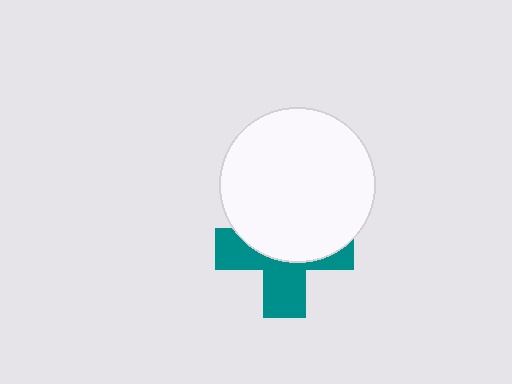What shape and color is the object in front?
The object in front is a white circle.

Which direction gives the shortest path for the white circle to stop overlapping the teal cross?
Moving up gives the shortest separation.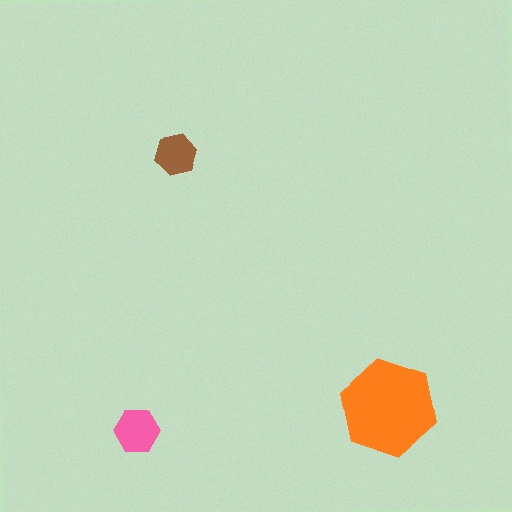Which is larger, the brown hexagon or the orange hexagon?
The orange one.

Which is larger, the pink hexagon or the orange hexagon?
The orange one.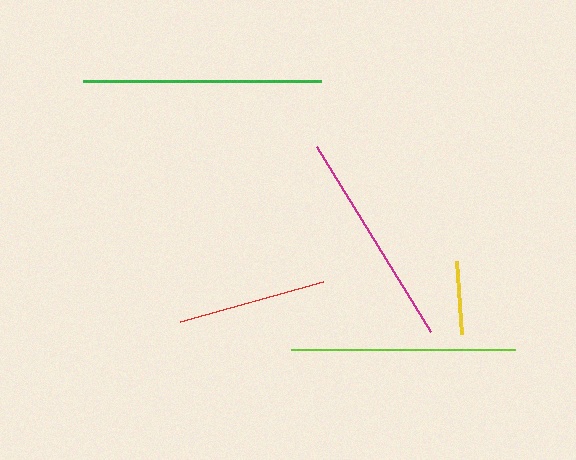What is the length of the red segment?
The red segment is approximately 148 pixels long.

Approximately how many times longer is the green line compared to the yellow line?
The green line is approximately 3.2 times the length of the yellow line.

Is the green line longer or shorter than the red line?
The green line is longer than the red line.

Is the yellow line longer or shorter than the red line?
The red line is longer than the yellow line.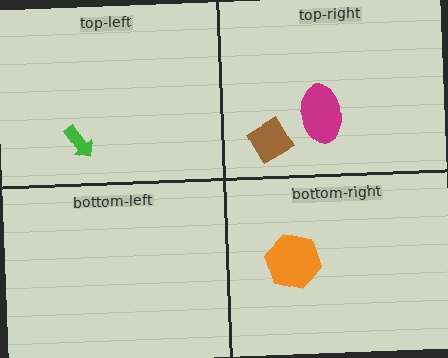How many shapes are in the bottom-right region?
1.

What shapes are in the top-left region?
The green arrow.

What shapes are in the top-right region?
The brown diamond, the magenta ellipse.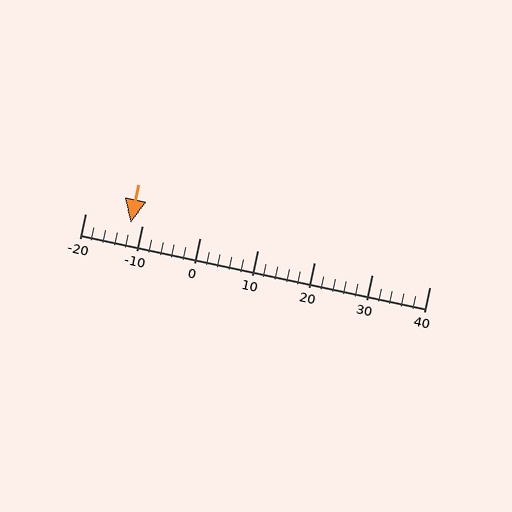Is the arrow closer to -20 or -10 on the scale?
The arrow is closer to -10.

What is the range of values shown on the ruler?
The ruler shows values from -20 to 40.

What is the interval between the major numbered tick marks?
The major tick marks are spaced 10 units apart.